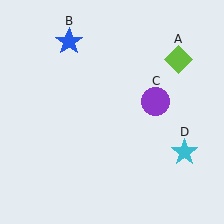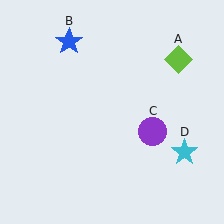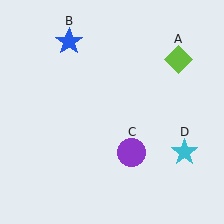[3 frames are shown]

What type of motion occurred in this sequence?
The purple circle (object C) rotated clockwise around the center of the scene.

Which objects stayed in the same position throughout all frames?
Lime diamond (object A) and blue star (object B) and cyan star (object D) remained stationary.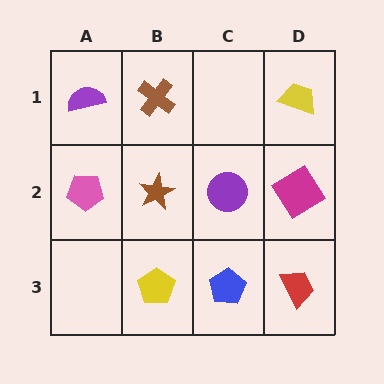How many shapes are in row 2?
4 shapes.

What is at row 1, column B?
A brown cross.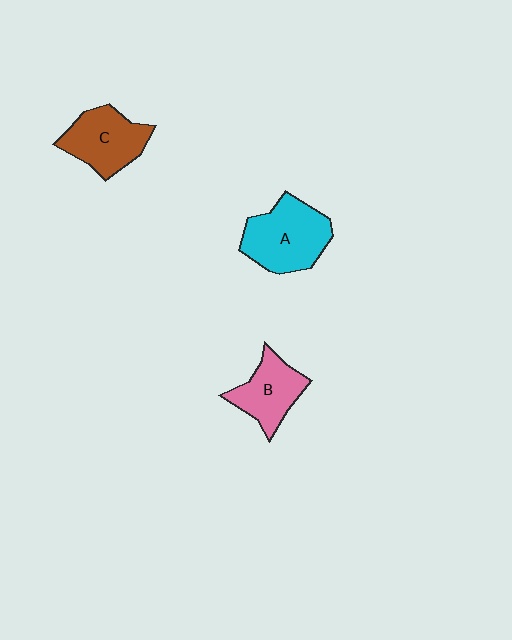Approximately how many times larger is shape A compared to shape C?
Approximately 1.2 times.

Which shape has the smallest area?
Shape B (pink).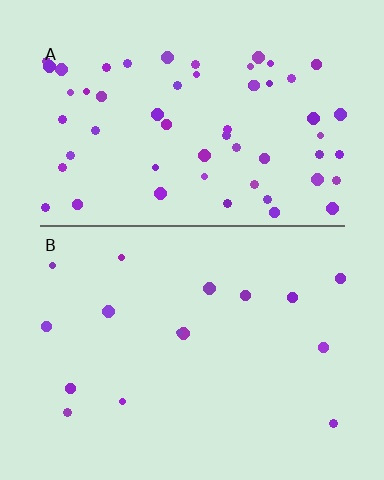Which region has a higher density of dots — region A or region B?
A (the top).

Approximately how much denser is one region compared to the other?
Approximately 3.7× — region A over region B.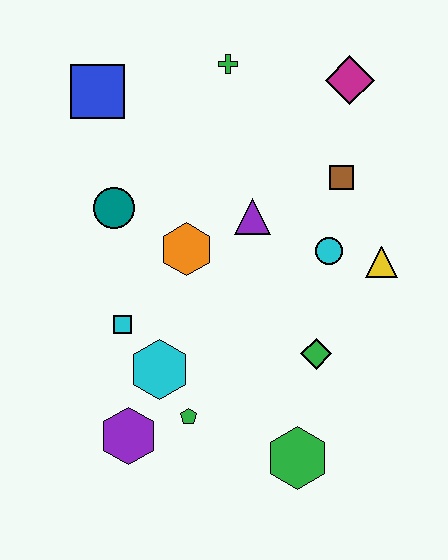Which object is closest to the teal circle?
The orange hexagon is closest to the teal circle.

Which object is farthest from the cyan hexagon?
The magenta diamond is farthest from the cyan hexagon.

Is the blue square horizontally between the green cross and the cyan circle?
No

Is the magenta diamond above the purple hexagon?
Yes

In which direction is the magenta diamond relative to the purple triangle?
The magenta diamond is above the purple triangle.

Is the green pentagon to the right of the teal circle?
Yes